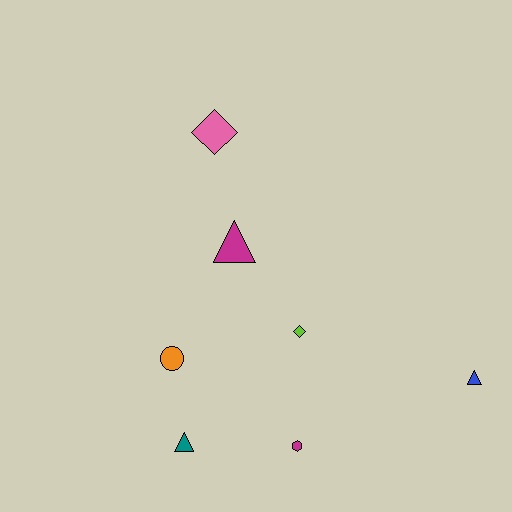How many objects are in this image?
There are 7 objects.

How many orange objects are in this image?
There is 1 orange object.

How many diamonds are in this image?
There are 2 diamonds.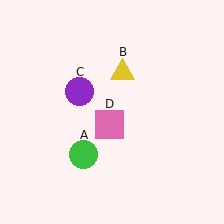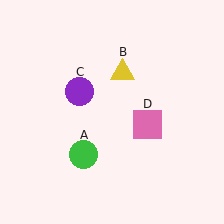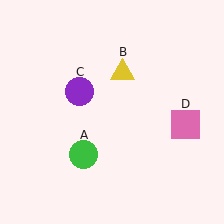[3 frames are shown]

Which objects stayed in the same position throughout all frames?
Green circle (object A) and yellow triangle (object B) and purple circle (object C) remained stationary.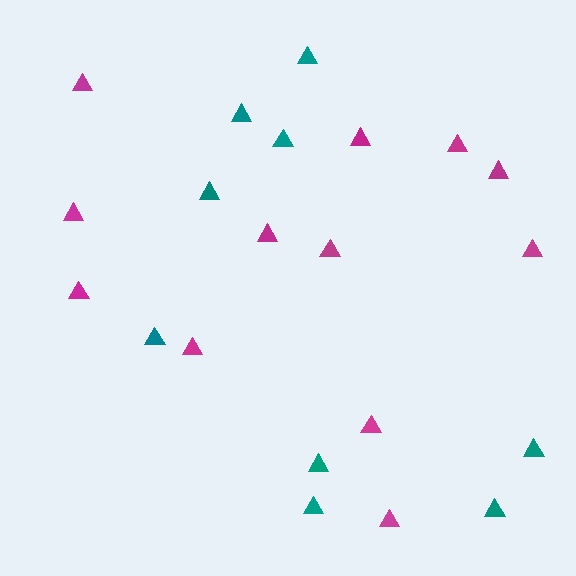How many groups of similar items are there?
There are 2 groups: one group of teal triangles (9) and one group of magenta triangles (12).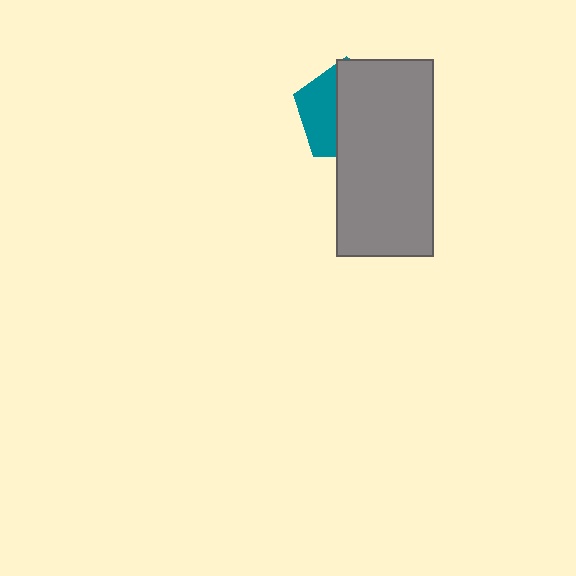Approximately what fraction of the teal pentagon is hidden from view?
Roughly 64% of the teal pentagon is hidden behind the gray rectangle.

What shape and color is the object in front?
The object in front is a gray rectangle.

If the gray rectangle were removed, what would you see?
You would see the complete teal pentagon.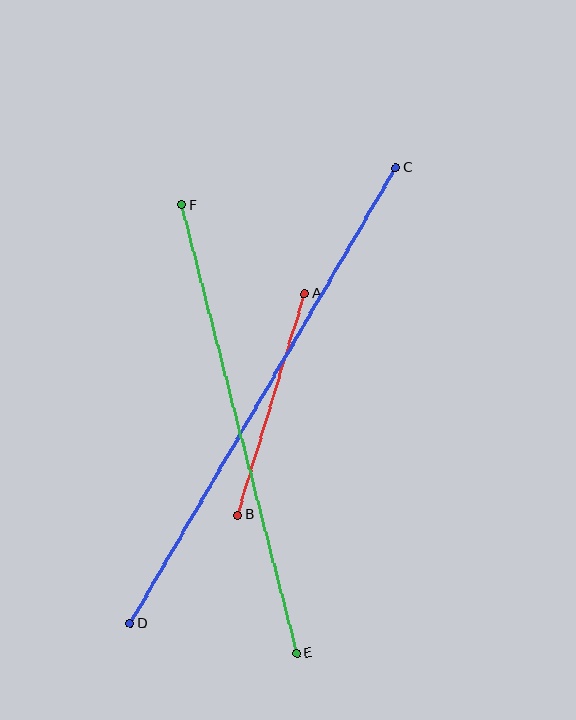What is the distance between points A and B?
The distance is approximately 231 pixels.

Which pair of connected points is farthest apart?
Points C and D are farthest apart.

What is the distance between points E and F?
The distance is approximately 462 pixels.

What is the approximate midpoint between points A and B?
The midpoint is at approximately (271, 404) pixels.